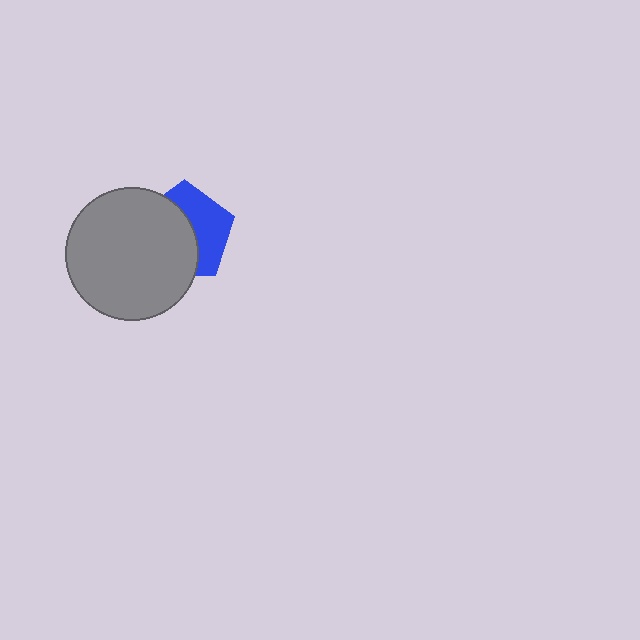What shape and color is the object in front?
The object in front is a gray circle.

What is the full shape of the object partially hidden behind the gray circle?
The partially hidden object is a blue pentagon.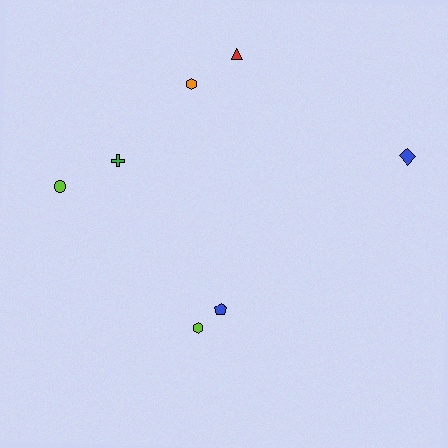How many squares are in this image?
There are no squares.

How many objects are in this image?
There are 7 objects.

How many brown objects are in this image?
There are no brown objects.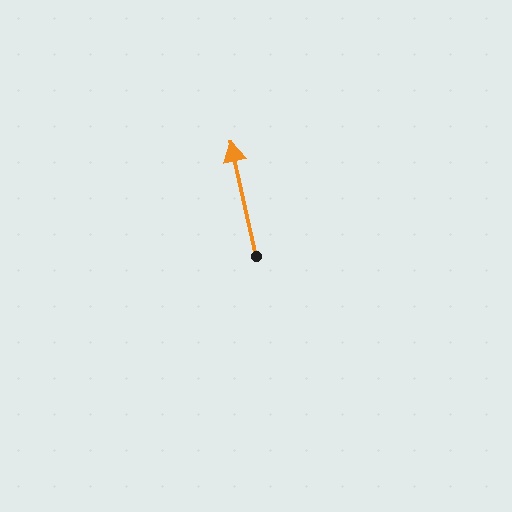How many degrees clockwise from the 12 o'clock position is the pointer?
Approximately 348 degrees.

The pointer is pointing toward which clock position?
Roughly 12 o'clock.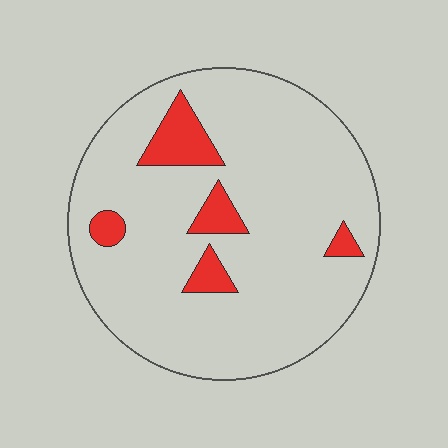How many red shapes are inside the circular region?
5.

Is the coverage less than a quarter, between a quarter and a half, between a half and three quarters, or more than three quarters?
Less than a quarter.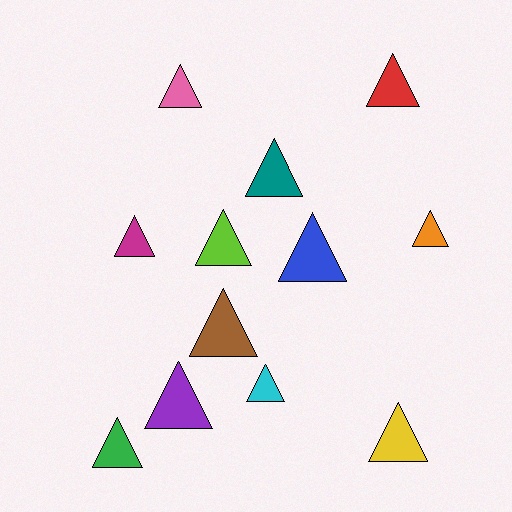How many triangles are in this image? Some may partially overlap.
There are 12 triangles.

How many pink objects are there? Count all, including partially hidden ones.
There is 1 pink object.